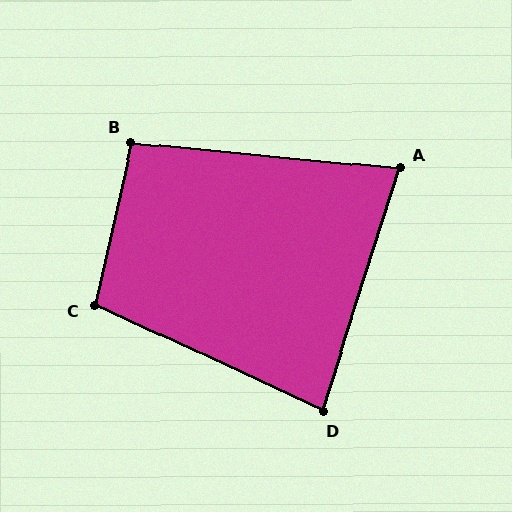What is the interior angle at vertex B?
Approximately 97 degrees (obtuse).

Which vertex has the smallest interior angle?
A, at approximately 78 degrees.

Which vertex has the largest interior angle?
C, at approximately 102 degrees.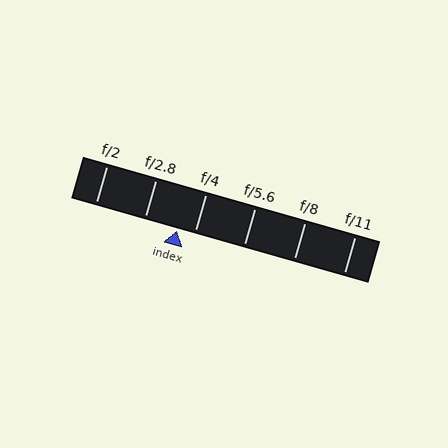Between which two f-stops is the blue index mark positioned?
The index mark is between f/2.8 and f/4.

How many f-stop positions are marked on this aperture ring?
There are 6 f-stop positions marked.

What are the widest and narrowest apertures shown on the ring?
The widest aperture shown is f/2 and the narrowest is f/11.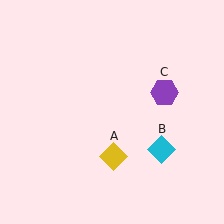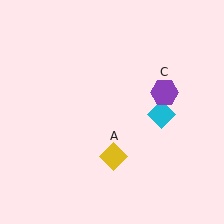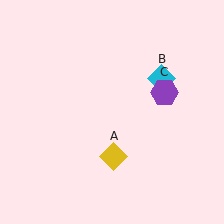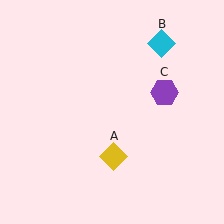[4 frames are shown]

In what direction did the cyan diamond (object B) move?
The cyan diamond (object B) moved up.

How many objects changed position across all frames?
1 object changed position: cyan diamond (object B).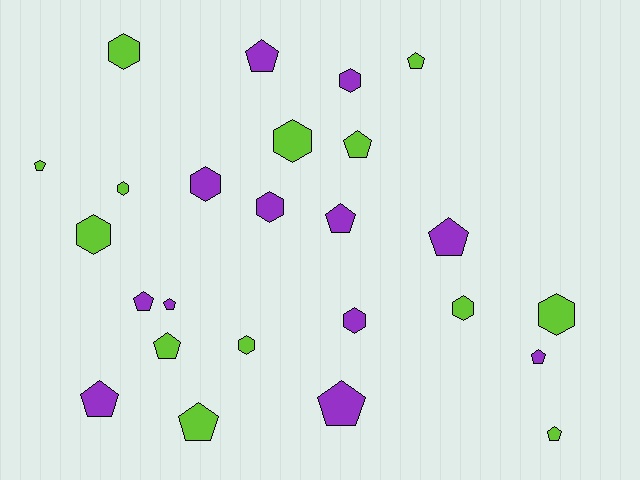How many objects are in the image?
There are 25 objects.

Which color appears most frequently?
Lime, with 13 objects.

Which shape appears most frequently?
Pentagon, with 14 objects.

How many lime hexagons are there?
There are 7 lime hexagons.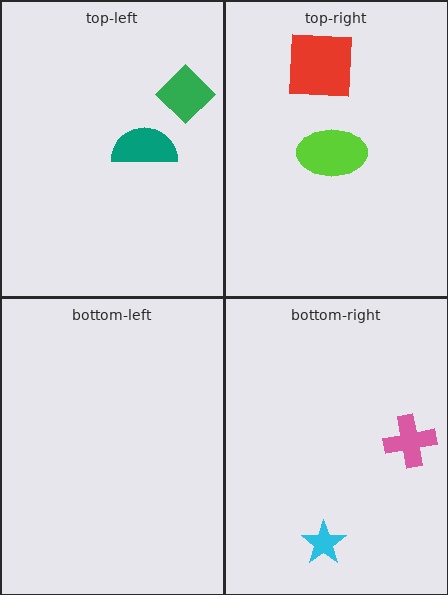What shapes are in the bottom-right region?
The pink cross, the cyan star.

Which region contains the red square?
The top-right region.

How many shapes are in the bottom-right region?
2.